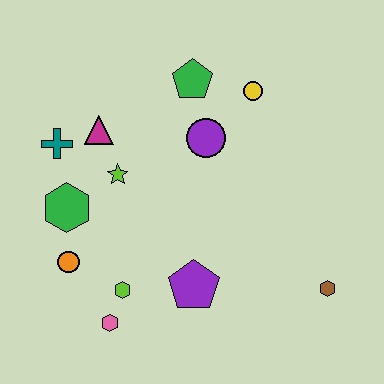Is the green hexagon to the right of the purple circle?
No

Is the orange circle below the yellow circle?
Yes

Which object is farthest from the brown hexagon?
The teal cross is farthest from the brown hexagon.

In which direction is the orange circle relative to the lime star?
The orange circle is below the lime star.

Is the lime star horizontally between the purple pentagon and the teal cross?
Yes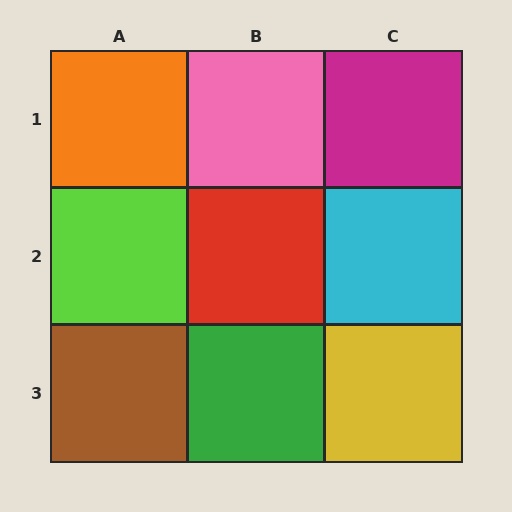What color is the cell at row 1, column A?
Orange.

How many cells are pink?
1 cell is pink.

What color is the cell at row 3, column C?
Yellow.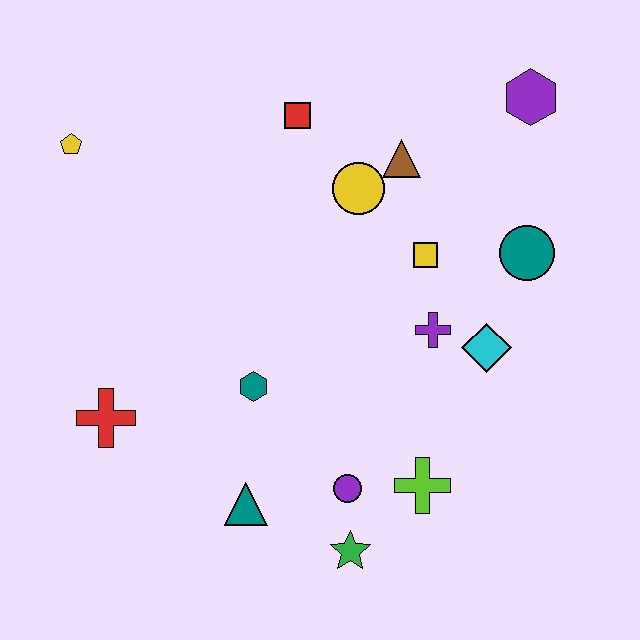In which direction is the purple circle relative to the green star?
The purple circle is above the green star.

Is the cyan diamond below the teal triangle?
No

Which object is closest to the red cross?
The teal hexagon is closest to the red cross.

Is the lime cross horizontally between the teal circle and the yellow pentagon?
Yes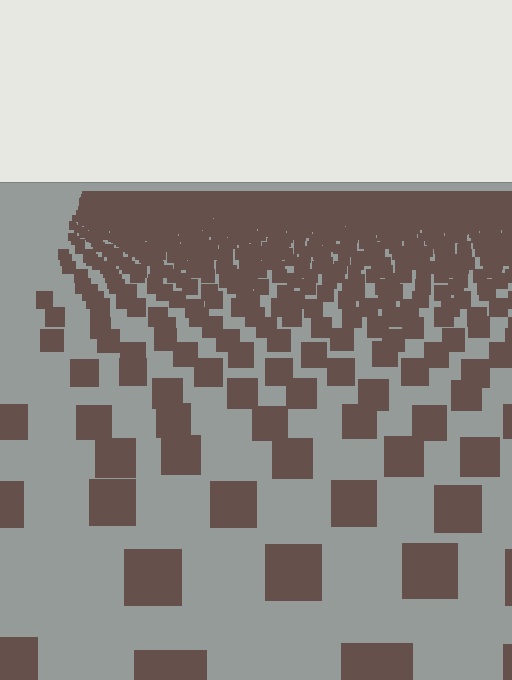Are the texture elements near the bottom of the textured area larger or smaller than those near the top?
Larger. Near the bottom, elements are closer to the viewer and appear at a bigger on-screen size.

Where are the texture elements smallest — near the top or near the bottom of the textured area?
Near the top.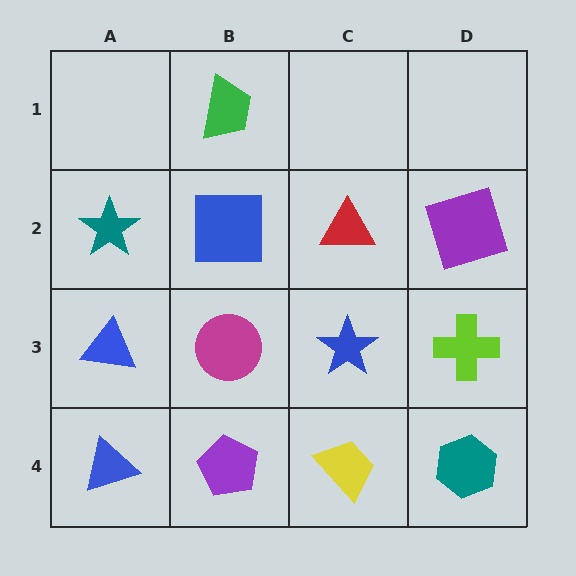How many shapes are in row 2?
4 shapes.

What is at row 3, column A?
A blue triangle.